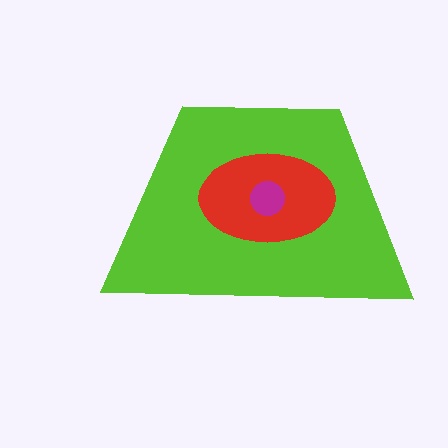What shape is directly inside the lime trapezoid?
The red ellipse.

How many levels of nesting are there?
3.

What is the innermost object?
The magenta circle.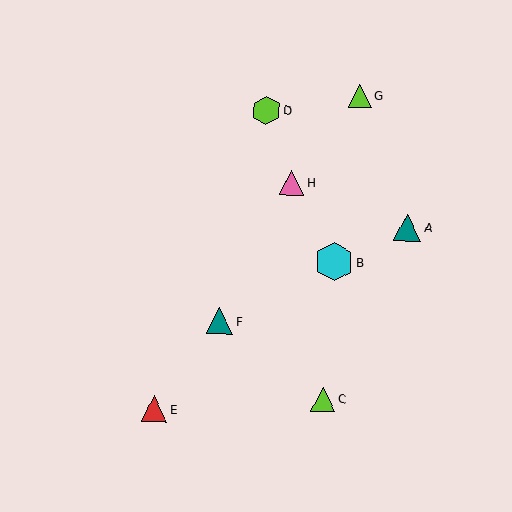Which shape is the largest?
The cyan hexagon (labeled B) is the largest.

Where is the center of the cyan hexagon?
The center of the cyan hexagon is at (334, 262).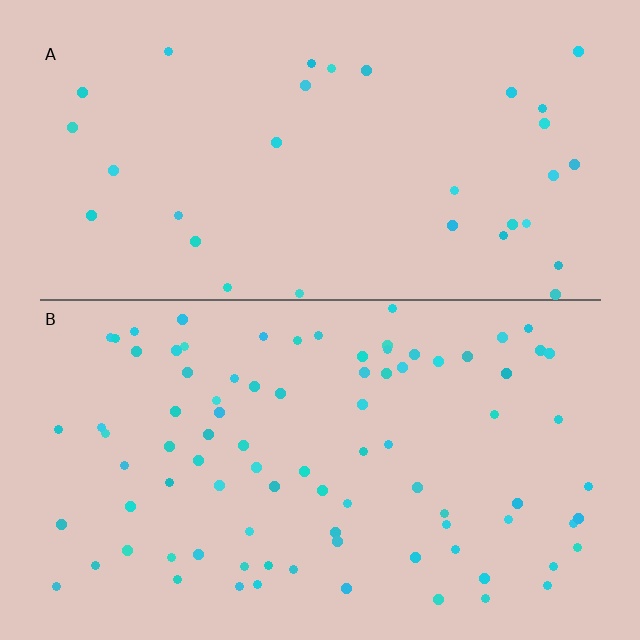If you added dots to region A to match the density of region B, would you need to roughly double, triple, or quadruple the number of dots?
Approximately triple.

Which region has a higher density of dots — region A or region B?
B (the bottom).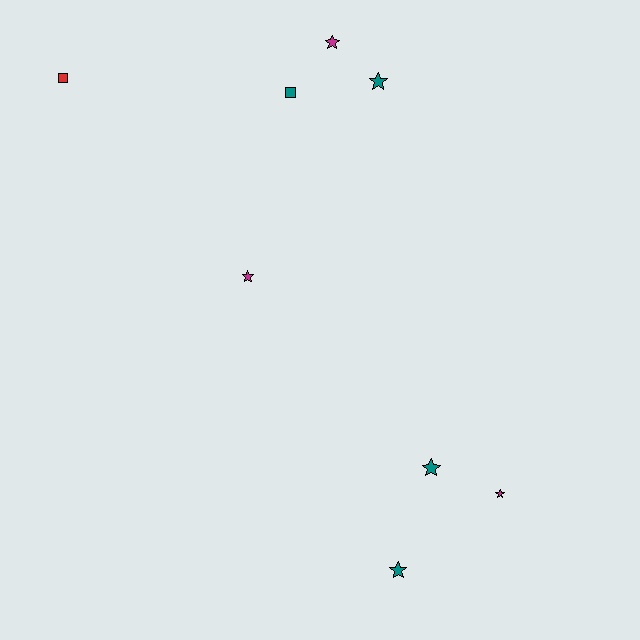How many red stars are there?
There are no red stars.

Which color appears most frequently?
Teal, with 4 objects.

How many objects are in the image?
There are 8 objects.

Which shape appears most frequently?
Star, with 6 objects.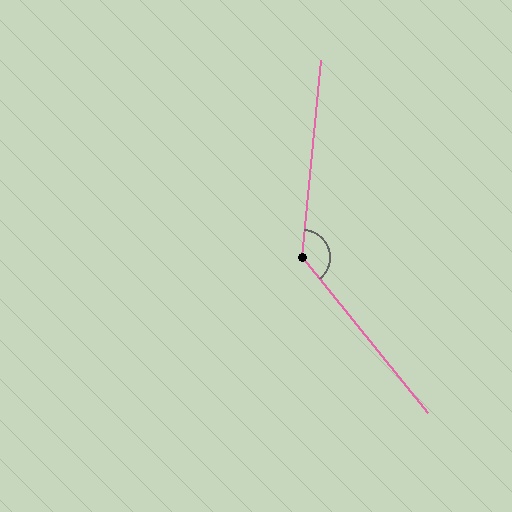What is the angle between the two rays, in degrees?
Approximately 136 degrees.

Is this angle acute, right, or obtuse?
It is obtuse.